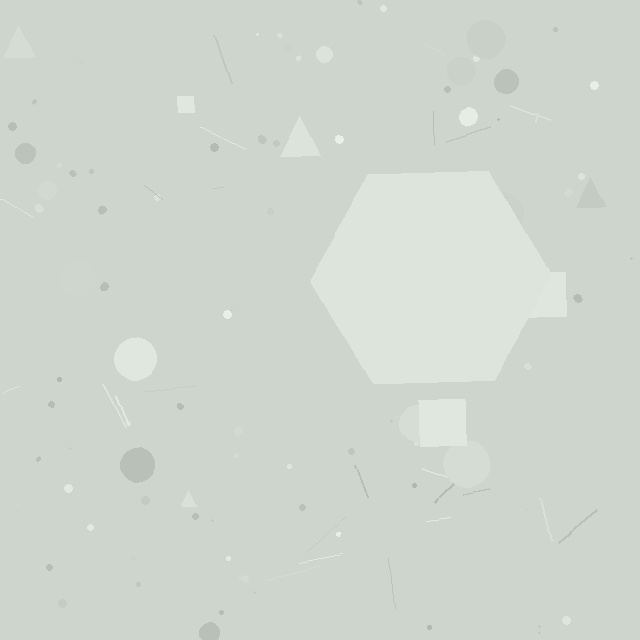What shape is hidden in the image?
A hexagon is hidden in the image.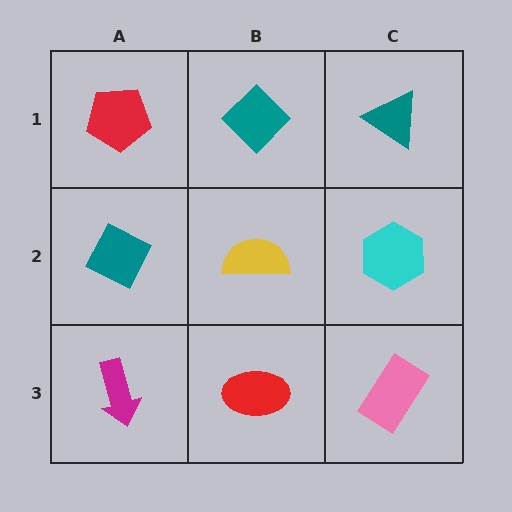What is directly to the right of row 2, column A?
A yellow semicircle.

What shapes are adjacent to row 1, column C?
A cyan hexagon (row 2, column C), a teal diamond (row 1, column B).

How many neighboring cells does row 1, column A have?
2.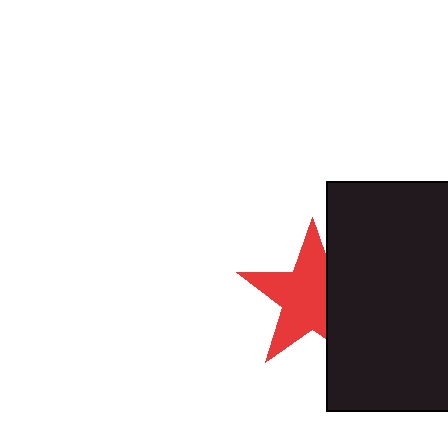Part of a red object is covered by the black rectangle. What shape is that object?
It is a star.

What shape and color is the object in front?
The object in front is a black rectangle.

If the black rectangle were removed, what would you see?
You would see the complete red star.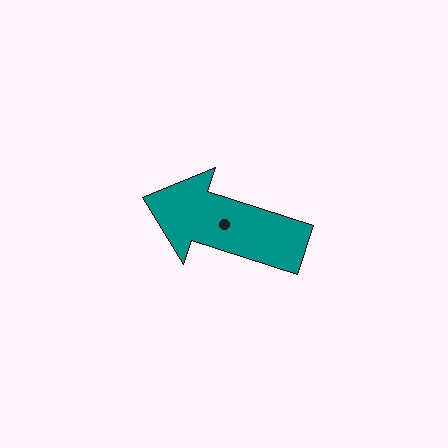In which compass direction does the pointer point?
West.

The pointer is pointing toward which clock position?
Roughly 10 o'clock.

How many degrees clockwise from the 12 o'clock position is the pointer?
Approximately 288 degrees.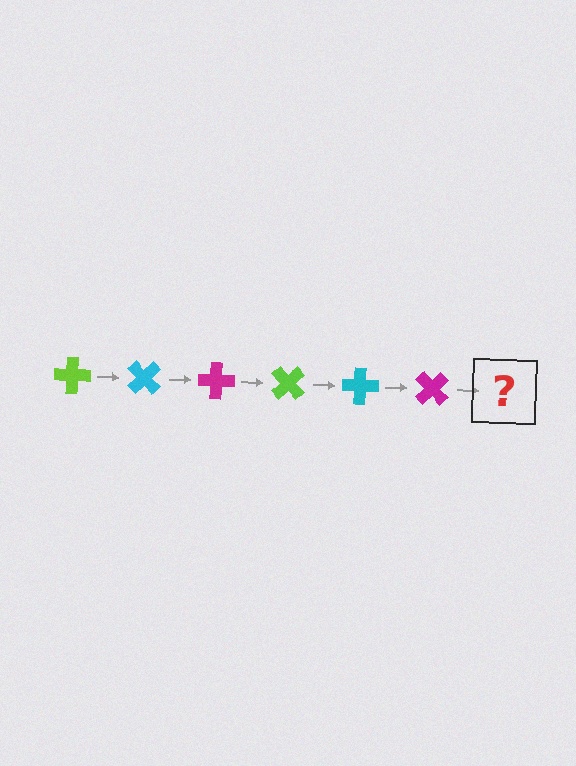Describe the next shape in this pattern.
It should be a lime cross, rotated 270 degrees from the start.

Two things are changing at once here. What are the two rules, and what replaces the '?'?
The two rules are that it rotates 45 degrees each step and the color cycles through lime, cyan, and magenta. The '?' should be a lime cross, rotated 270 degrees from the start.